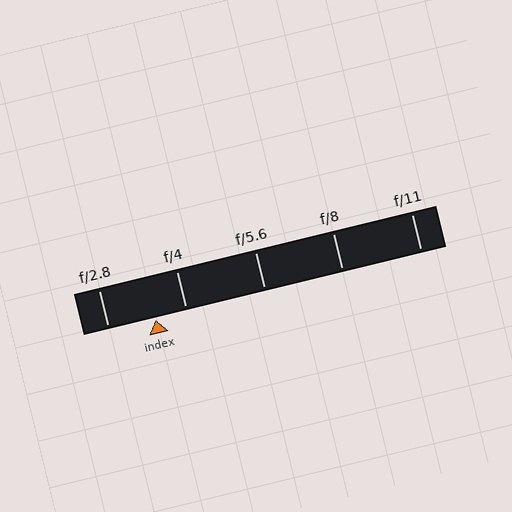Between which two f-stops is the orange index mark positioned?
The index mark is between f/2.8 and f/4.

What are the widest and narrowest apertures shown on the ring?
The widest aperture shown is f/2.8 and the narrowest is f/11.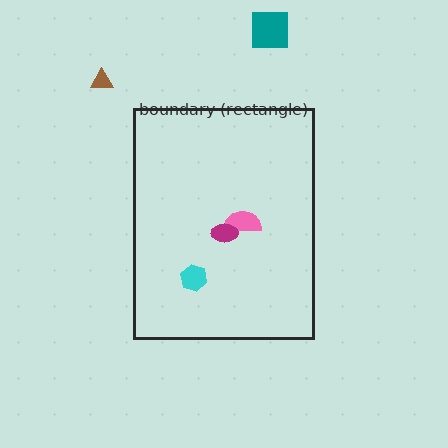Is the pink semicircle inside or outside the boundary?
Inside.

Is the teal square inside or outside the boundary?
Outside.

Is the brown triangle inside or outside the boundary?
Outside.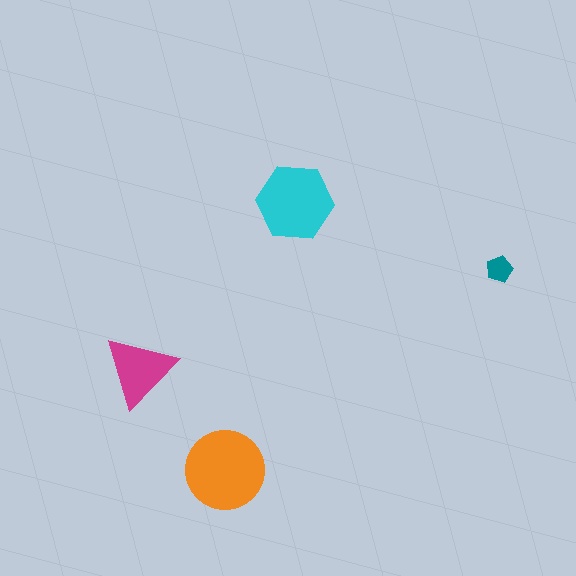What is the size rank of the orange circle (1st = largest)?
1st.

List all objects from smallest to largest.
The teal pentagon, the magenta triangle, the cyan hexagon, the orange circle.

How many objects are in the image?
There are 4 objects in the image.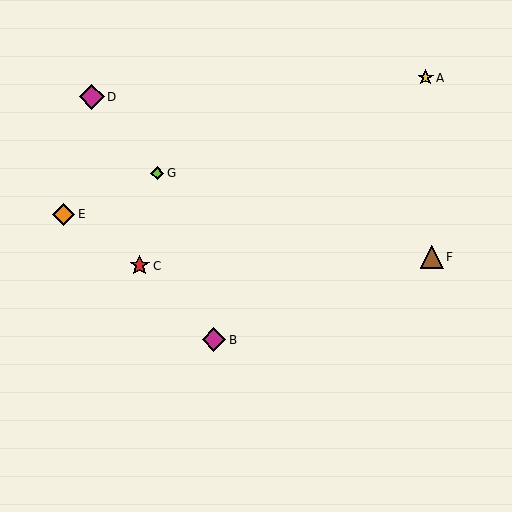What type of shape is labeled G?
Shape G is a lime diamond.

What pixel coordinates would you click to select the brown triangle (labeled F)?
Click at (432, 257) to select the brown triangle F.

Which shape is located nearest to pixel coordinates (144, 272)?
The red star (labeled C) at (140, 266) is nearest to that location.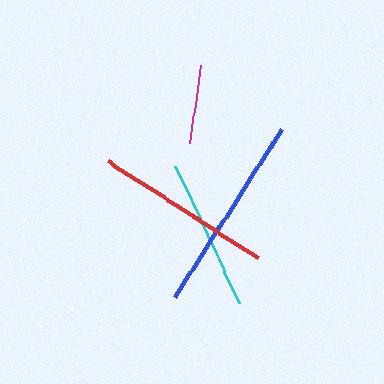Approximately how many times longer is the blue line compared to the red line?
The blue line is approximately 1.1 times the length of the red line.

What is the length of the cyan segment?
The cyan segment is approximately 150 pixels long.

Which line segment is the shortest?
The magenta line is the shortest at approximately 78 pixels.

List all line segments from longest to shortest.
From longest to shortest: blue, red, cyan, magenta.